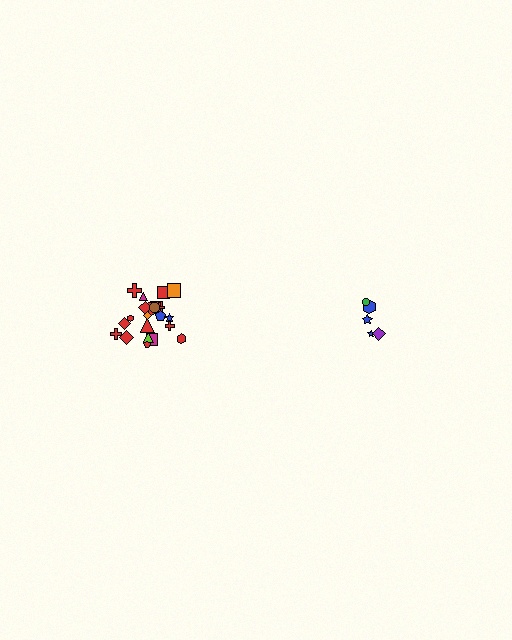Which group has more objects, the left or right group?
The left group.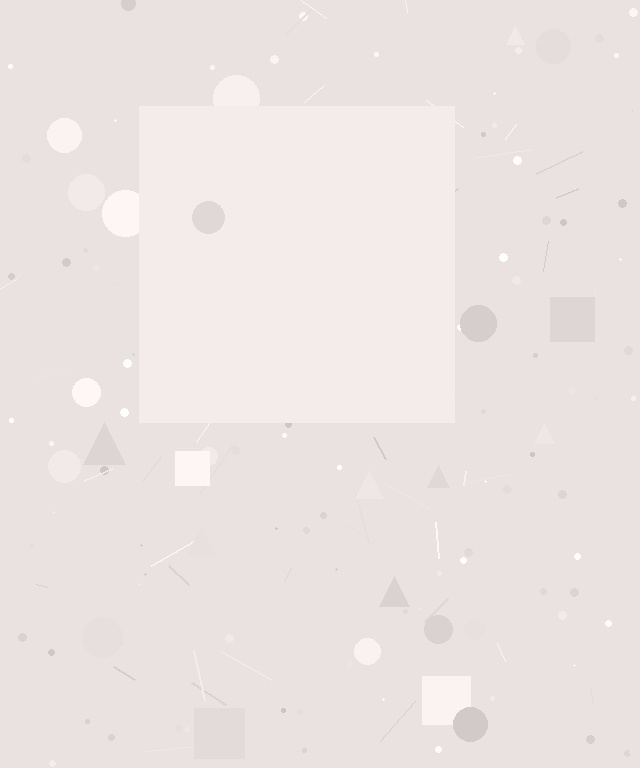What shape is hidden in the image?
A square is hidden in the image.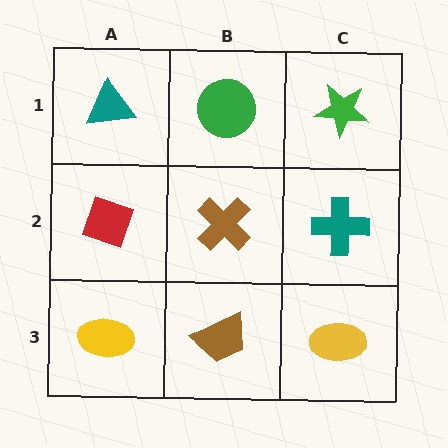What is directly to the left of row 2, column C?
A brown cross.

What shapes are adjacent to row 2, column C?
A green star (row 1, column C), a yellow ellipse (row 3, column C), a brown cross (row 2, column B).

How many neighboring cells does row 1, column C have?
2.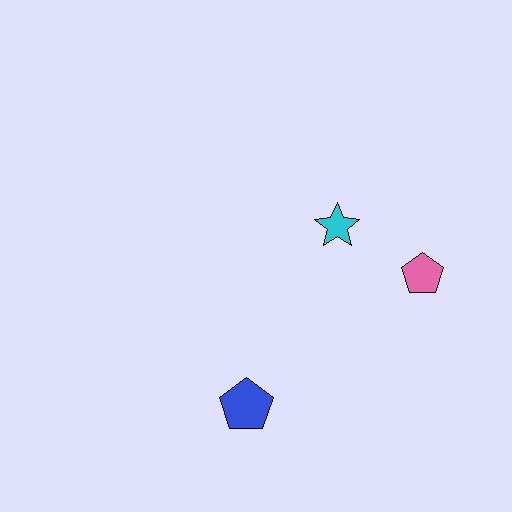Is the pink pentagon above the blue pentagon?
Yes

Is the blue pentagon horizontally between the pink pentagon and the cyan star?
No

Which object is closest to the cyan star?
The pink pentagon is closest to the cyan star.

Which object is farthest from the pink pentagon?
The blue pentagon is farthest from the pink pentagon.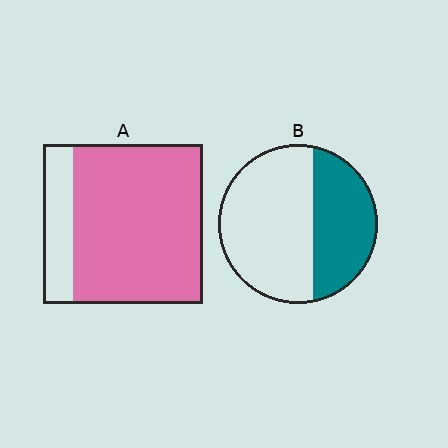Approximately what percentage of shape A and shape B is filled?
A is approximately 80% and B is approximately 40%.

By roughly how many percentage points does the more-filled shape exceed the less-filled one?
By roughly 45 percentage points (A over B).